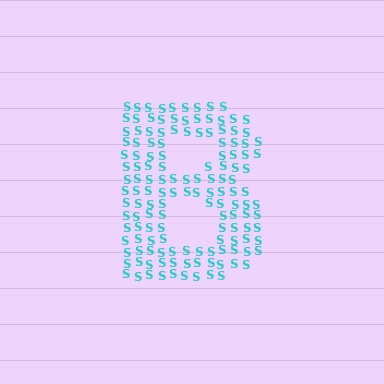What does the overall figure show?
The overall figure shows the letter B.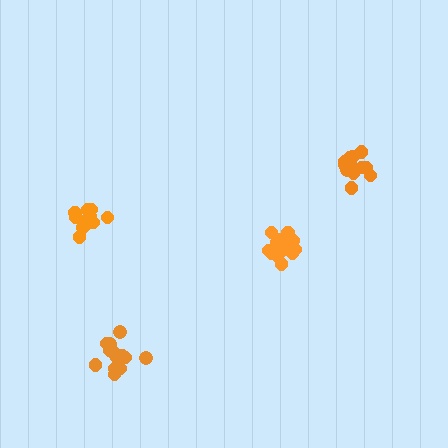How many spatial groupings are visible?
There are 4 spatial groupings.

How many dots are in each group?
Group 1: 13 dots, Group 2: 16 dots, Group 3: 11 dots, Group 4: 15 dots (55 total).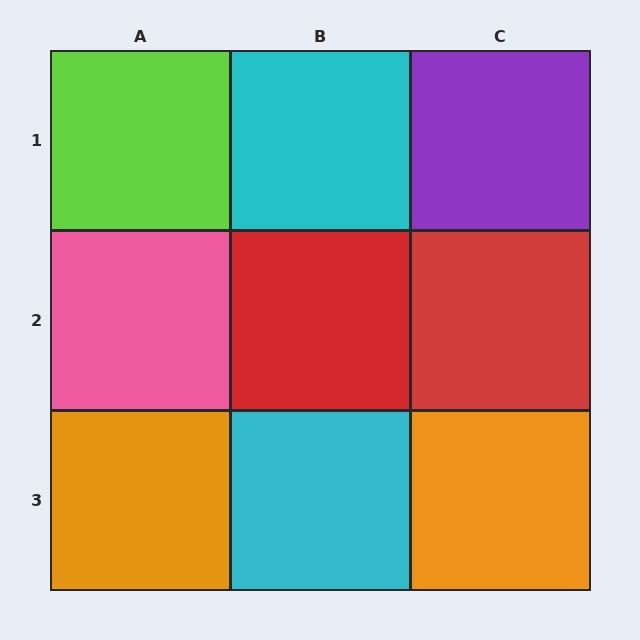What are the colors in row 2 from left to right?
Pink, red, red.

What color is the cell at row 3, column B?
Cyan.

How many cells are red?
2 cells are red.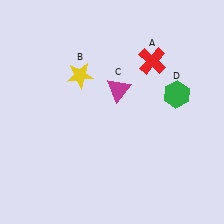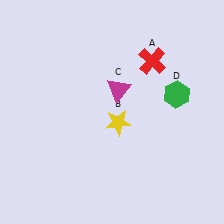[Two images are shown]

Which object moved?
The yellow star (B) moved down.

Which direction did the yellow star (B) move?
The yellow star (B) moved down.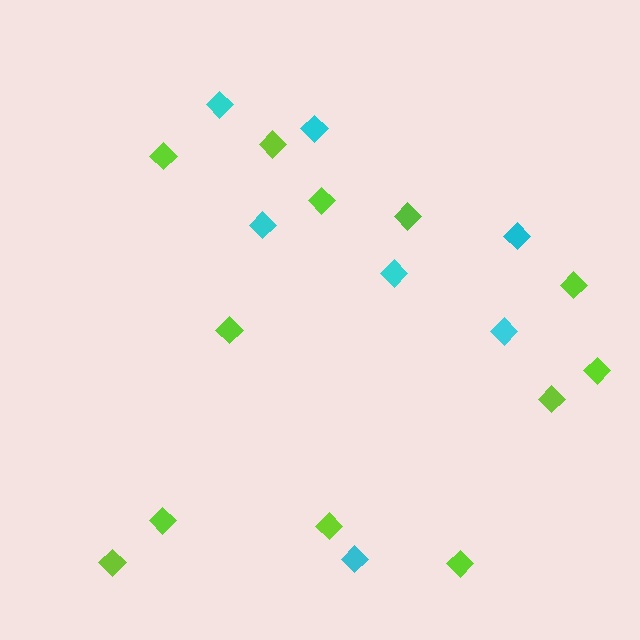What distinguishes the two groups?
There are 2 groups: one group of lime diamonds (12) and one group of cyan diamonds (7).